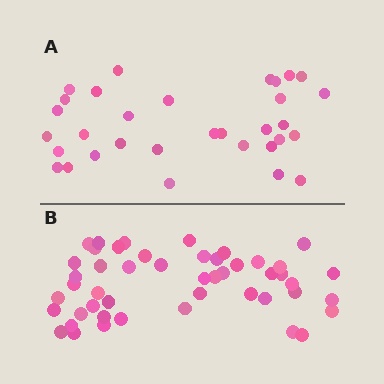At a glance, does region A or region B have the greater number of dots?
Region B (the bottom region) has more dots.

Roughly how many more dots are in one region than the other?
Region B has approximately 15 more dots than region A.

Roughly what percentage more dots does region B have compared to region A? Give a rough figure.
About 50% more.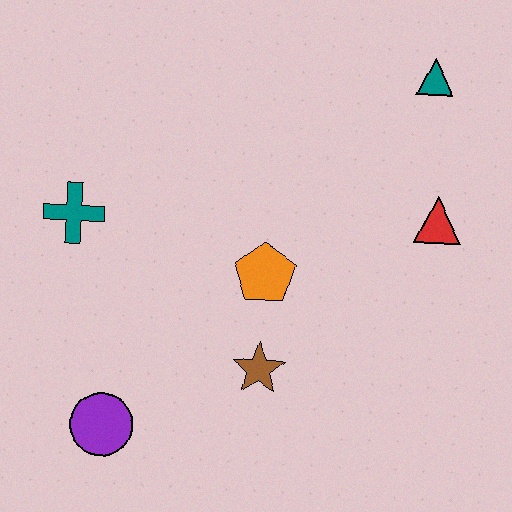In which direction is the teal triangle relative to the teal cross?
The teal triangle is to the right of the teal cross.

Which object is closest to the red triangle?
The teal triangle is closest to the red triangle.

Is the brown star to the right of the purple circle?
Yes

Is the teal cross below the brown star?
No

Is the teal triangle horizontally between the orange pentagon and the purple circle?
No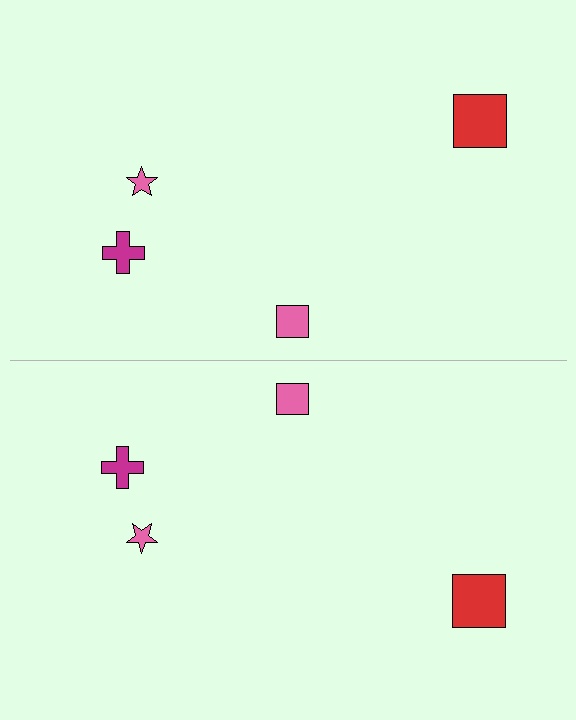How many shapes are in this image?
There are 8 shapes in this image.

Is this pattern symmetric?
Yes, this pattern has bilateral (reflection) symmetry.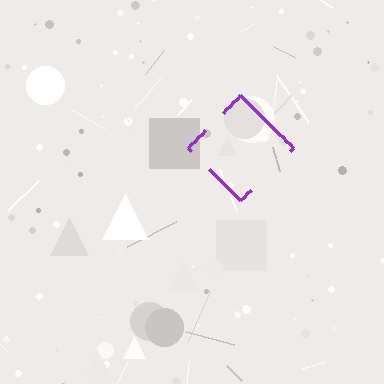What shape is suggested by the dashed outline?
The dashed outline suggests a diamond.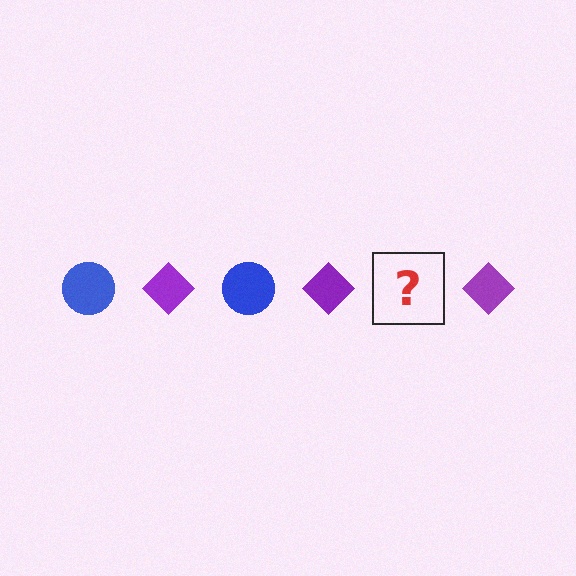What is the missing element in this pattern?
The missing element is a blue circle.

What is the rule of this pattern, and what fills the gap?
The rule is that the pattern alternates between blue circle and purple diamond. The gap should be filled with a blue circle.